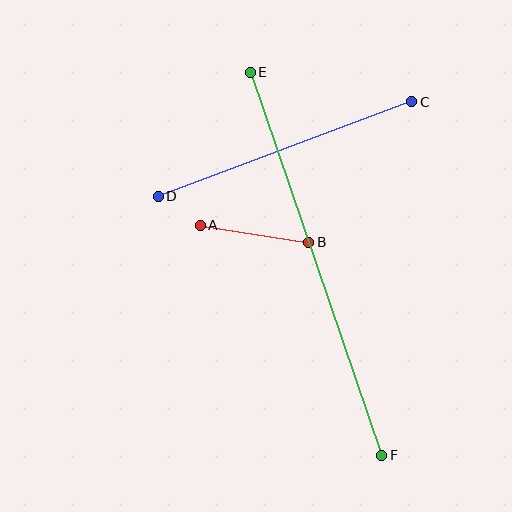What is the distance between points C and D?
The distance is approximately 271 pixels.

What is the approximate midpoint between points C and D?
The midpoint is at approximately (285, 149) pixels.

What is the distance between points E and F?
The distance is approximately 405 pixels.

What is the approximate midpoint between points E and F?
The midpoint is at approximately (316, 264) pixels.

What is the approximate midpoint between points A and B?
The midpoint is at approximately (254, 234) pixels.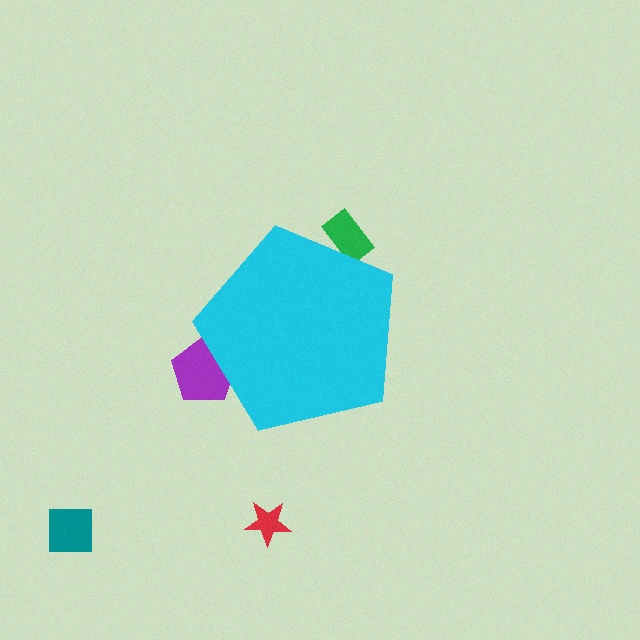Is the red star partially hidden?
No, the red star is fully visible.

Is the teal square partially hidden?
No, the teal square is fully visible.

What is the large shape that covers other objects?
A cyan pentagon.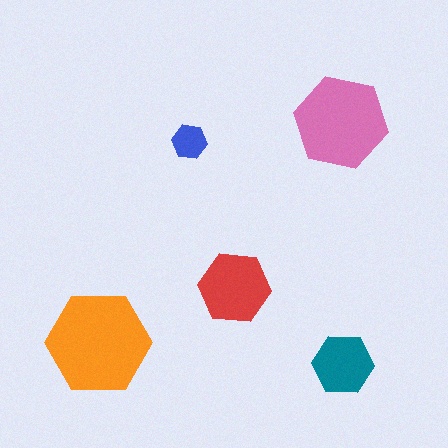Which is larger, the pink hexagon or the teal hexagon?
The pink one.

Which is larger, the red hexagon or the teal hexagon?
The red one.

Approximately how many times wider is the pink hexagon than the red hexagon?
About 1.5 times wider.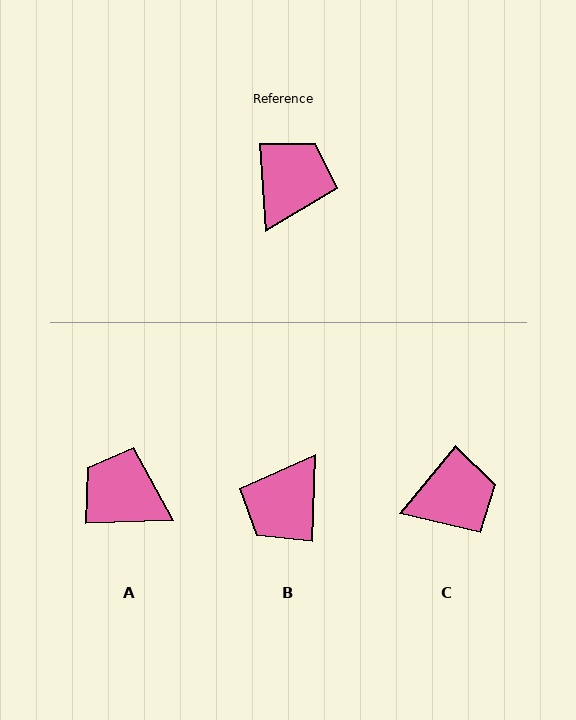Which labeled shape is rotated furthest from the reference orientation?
B, about 174 degrees away.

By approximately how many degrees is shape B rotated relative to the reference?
Approximately 174 degrees counter-clockwise.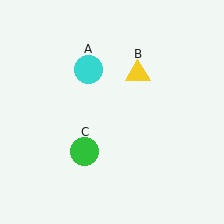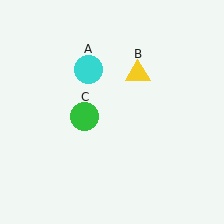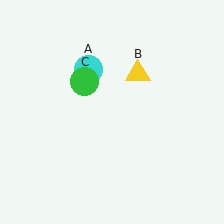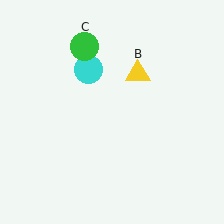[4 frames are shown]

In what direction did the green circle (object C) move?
The green circle (object C) moved up.